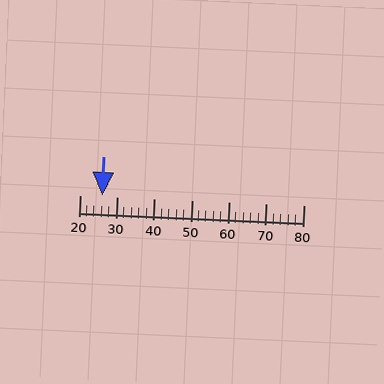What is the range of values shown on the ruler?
The ruler shows values from 20 to 80.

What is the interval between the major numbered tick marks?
The major tick marks are spaced 10 units apart.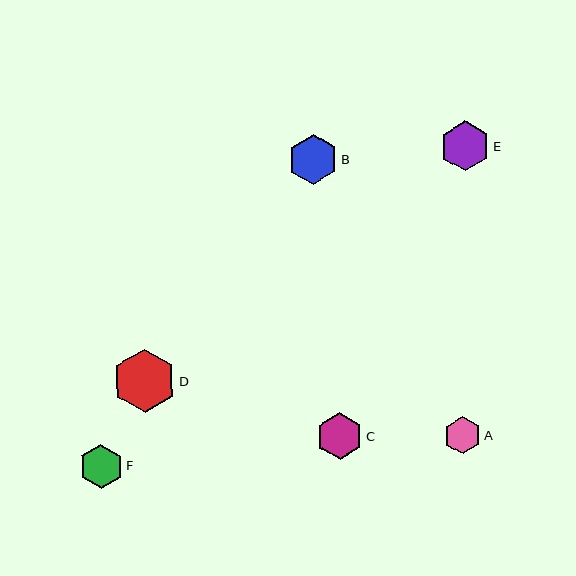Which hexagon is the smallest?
Hexagon A is the smallest with a size of approximately 37 pixels.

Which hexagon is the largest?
Hexagon D is the largest with a size of approximately 63 pixels.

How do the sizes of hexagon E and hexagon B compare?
Hexagon E and hexagon B are approximately the same size.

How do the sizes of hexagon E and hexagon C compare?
Hexagon E and hexagon C are approximately the same size.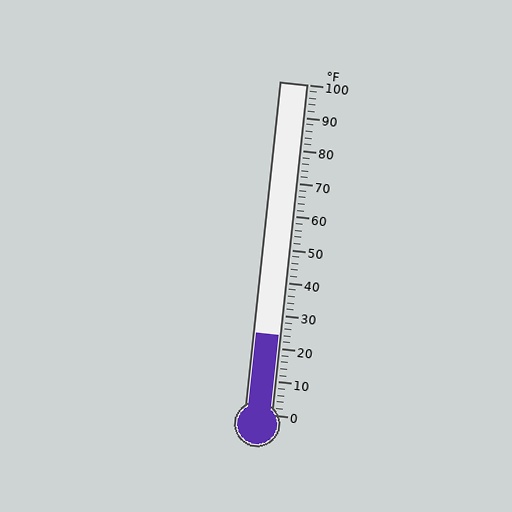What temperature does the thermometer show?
The thermometer shows approximately 24°F.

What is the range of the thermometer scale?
The thermometer scale ranges from 0°F to 100°F.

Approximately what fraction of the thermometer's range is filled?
The thermometer is filled to approximately 25% of its range.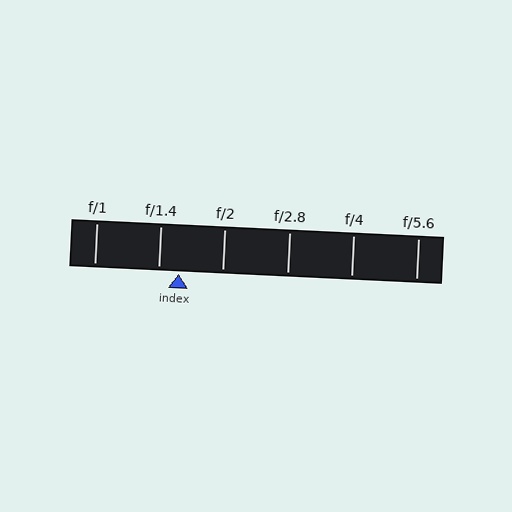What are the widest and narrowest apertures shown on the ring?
The widest aperture shown is f/1 and the narrowest is f/5.6.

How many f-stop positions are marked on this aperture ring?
There are 6 f-stop positions marked.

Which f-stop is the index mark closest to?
The index mark is closest to f/1.4.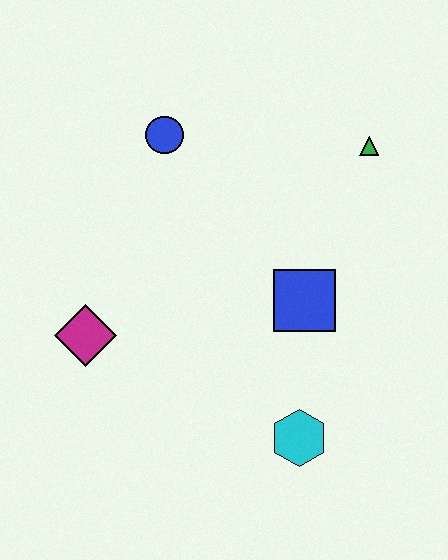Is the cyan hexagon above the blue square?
No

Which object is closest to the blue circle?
The green triangle is closest to the blue circle.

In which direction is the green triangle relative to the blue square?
The green triangle is above the blue square.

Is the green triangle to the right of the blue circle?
Yes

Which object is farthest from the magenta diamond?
The green triangle is farthest from the magenta diamond.